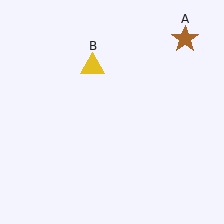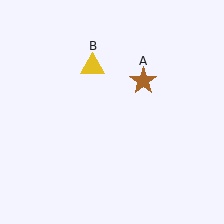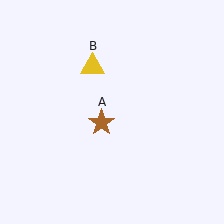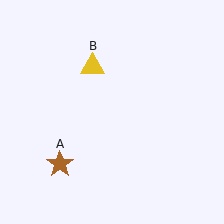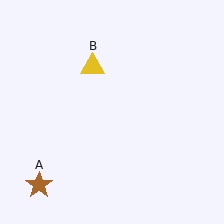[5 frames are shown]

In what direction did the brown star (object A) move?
The brown star (object A) moved down and to the left.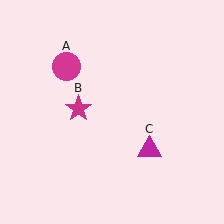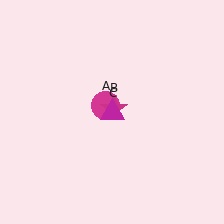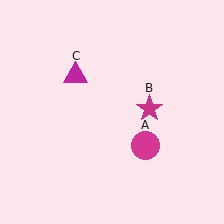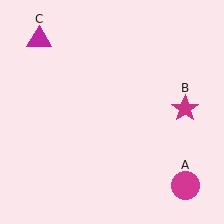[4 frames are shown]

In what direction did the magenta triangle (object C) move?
The magenta triangle (object C) moved up and to the left.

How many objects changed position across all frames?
3 objects changed position: magenta circle (object A), magenta star (object B), magenta triangle (object C).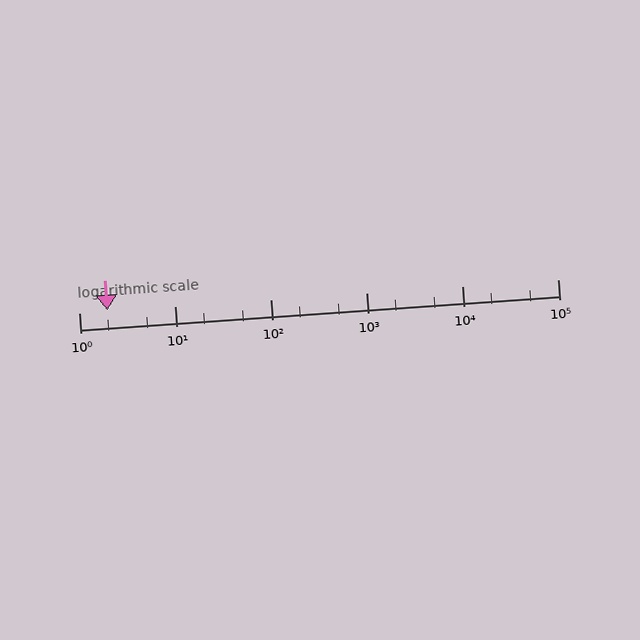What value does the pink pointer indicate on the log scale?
The pointer indicates approximately 2.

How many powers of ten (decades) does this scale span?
The scale spans 5 decades, from 1 to 100000.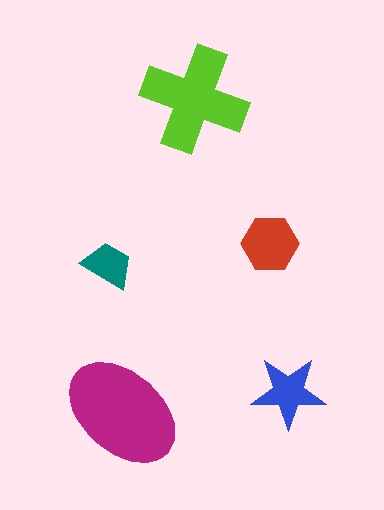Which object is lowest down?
The magenta ellipse is bottommost.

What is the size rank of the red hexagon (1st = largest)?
3rd.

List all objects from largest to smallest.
The magenta ellipse, the lime cross, the red hexagon, the blue star, the teal trapezoid.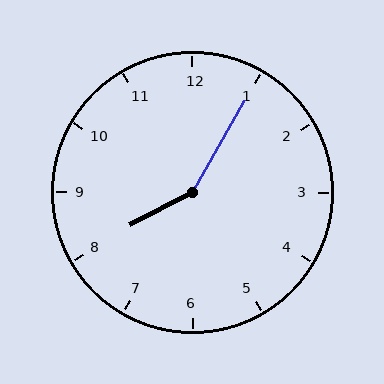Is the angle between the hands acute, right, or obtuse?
It is obtuse.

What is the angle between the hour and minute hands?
Approximately 148 degrees.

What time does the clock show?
8:05.